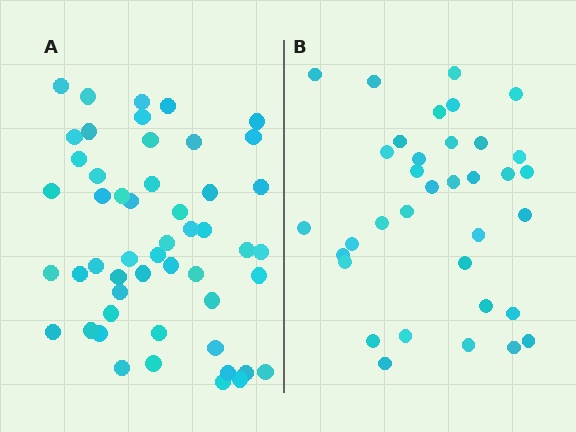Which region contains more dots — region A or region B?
Region A (the left region) has more dots.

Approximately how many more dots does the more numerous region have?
Region A has approximately 15 more dots than region B.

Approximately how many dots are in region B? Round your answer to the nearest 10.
About 40 dots. (The exact count is 35, which rounds to 40.)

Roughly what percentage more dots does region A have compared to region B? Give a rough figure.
About 45% more.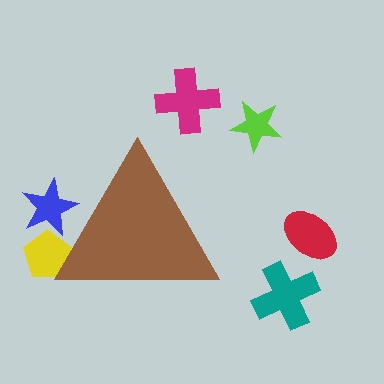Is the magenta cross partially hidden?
No, the magenta cross is fully visible.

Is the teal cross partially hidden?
No, the teal cross is fully visible.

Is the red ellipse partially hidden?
No, the red ellipse is fully visible.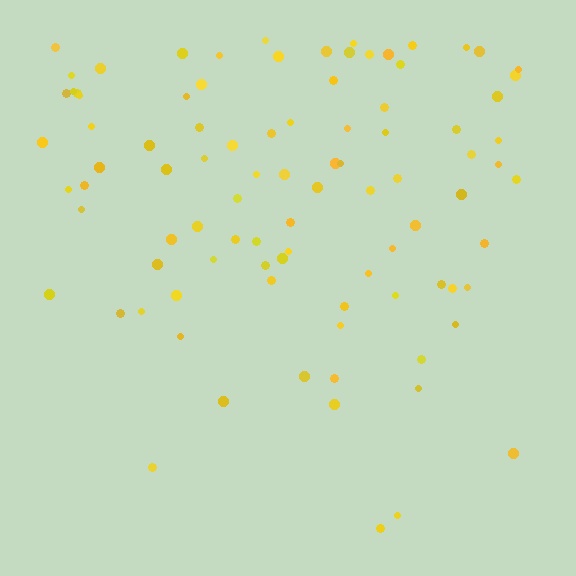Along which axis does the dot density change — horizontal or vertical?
Vertical.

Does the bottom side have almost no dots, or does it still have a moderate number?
Still a moderate number, just noticeably fewer than the top.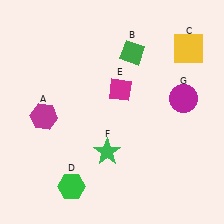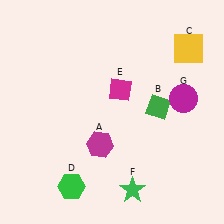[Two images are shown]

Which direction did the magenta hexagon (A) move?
The magenta hexagon (A) moved right.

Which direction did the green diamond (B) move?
The green diamond (B) moved down.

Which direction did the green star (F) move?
The green star (F) moved down.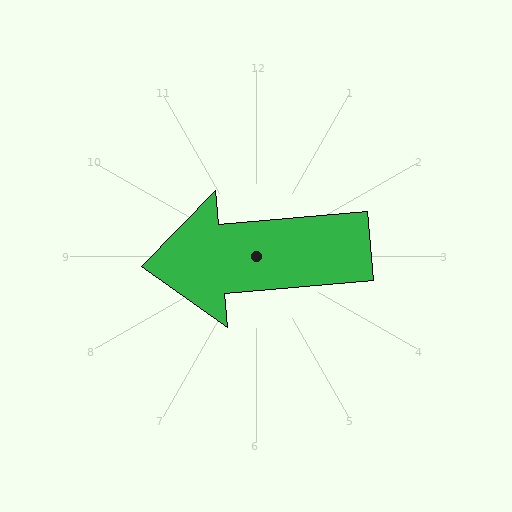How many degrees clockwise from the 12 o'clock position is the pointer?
Approximately 265 degrees.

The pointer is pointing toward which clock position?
Roughly 9 o'clock.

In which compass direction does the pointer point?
West.